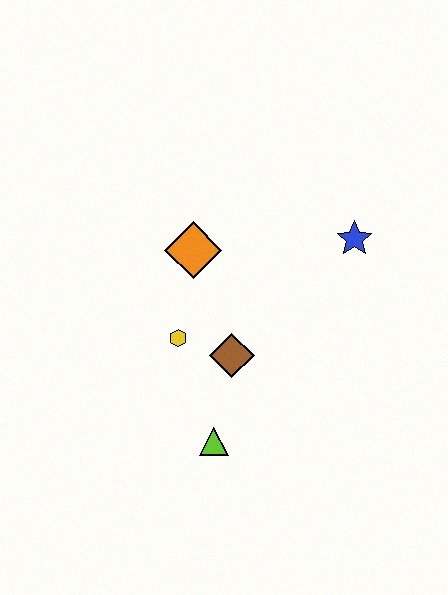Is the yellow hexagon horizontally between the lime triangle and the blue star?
No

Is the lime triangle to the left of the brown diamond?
Yes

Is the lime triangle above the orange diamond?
No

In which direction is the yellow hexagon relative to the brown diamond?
The yellow hexagon is to the left of the brown diamond.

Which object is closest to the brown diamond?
The yellow hexagon is closest to the brown diamond.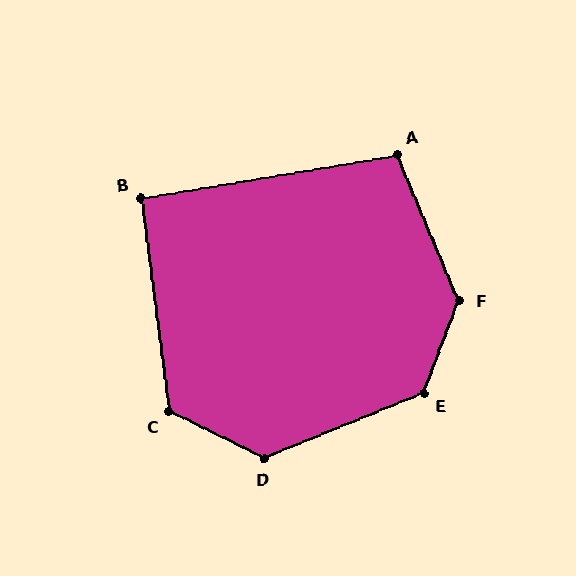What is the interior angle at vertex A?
Approximately 104 degrees (obtuse).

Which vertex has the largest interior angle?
F, at approximately 136 degrees.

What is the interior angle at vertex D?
Approximately 132 degrees (obtuse).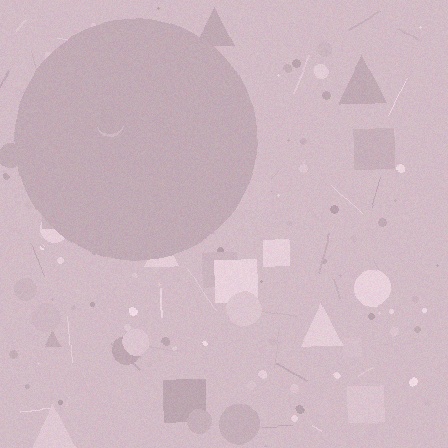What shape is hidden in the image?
A circle is hidden in the image.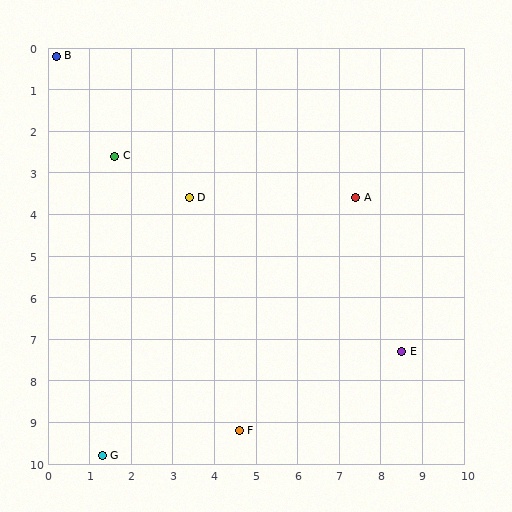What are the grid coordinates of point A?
Point A is at approximately (7.4, 3.6).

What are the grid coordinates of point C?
Point C is at approximately (1.6, 2.6).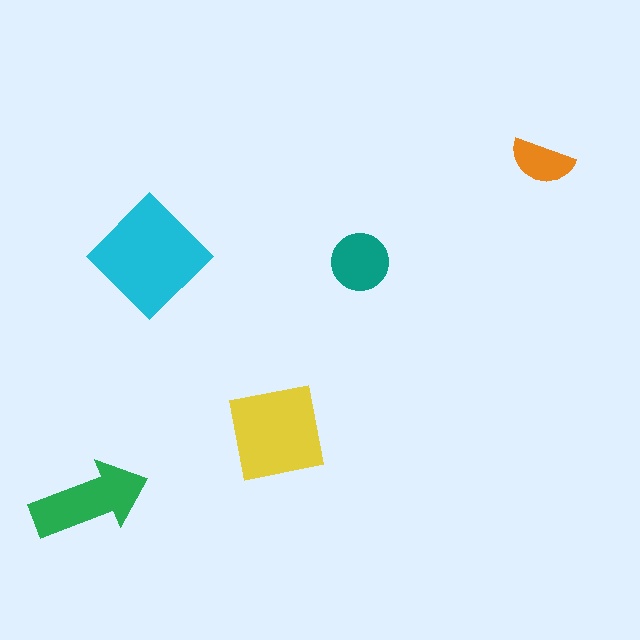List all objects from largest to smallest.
The cyan diamond, the yellow square, the green arrow, the teal circle, the orange semicircle.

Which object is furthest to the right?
The orange semicircle is rightmost.